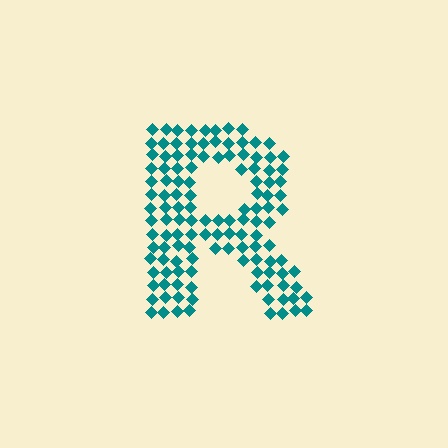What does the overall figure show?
The overall figure shows the letter R.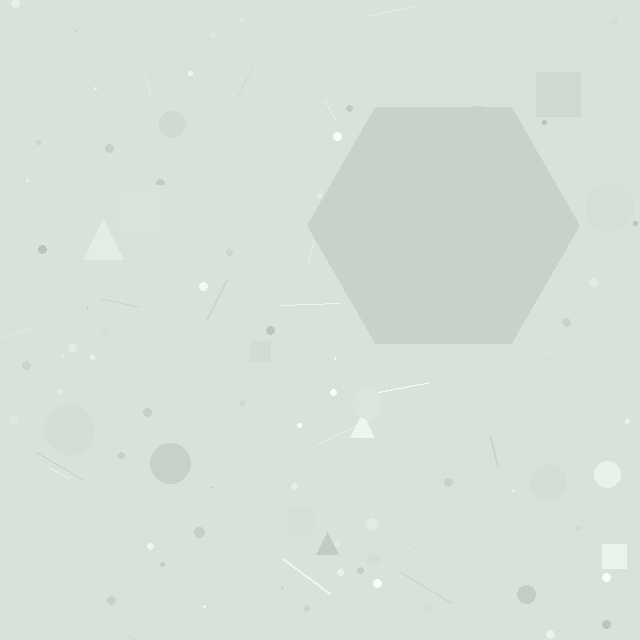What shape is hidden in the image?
A hexagon is hidden in the image.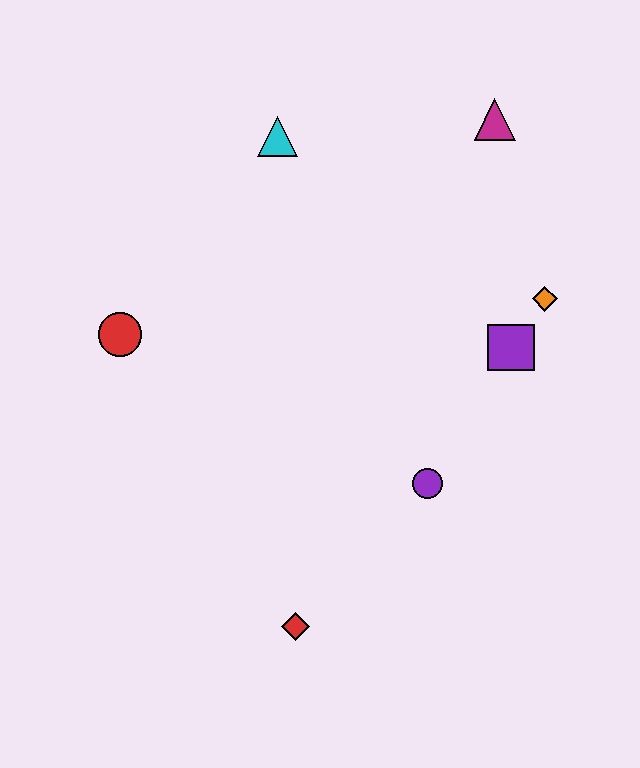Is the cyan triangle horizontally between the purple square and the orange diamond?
No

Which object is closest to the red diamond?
The purple circle is closest to the red diamond.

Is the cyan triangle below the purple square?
No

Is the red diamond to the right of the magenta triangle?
No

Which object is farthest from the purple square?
The red circle is farthest from the purple square.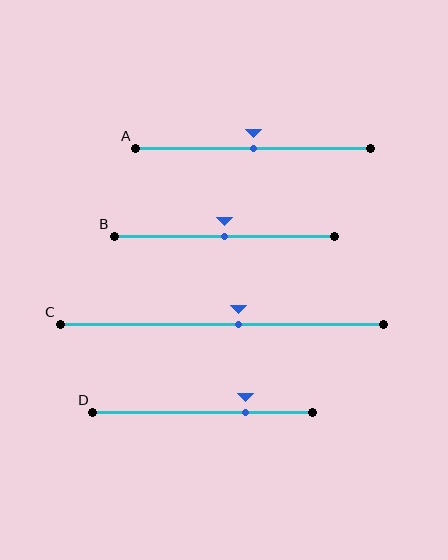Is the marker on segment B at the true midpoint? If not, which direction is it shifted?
Yes, the marker on segment B is at the true midpoint.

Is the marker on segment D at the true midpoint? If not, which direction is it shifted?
No, the marker on segment D is shifted to the right by about 20% of the segment length.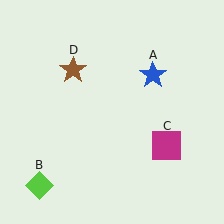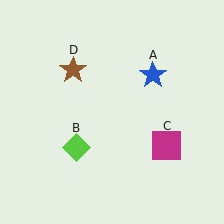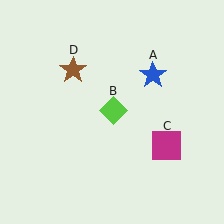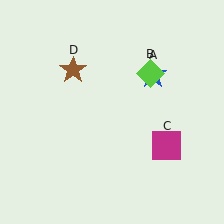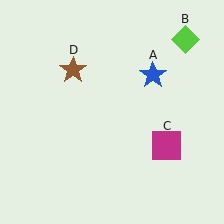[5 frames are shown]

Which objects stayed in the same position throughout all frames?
Blue star (object A) and magenta square (object C) and brown star (object D) remained stationary.